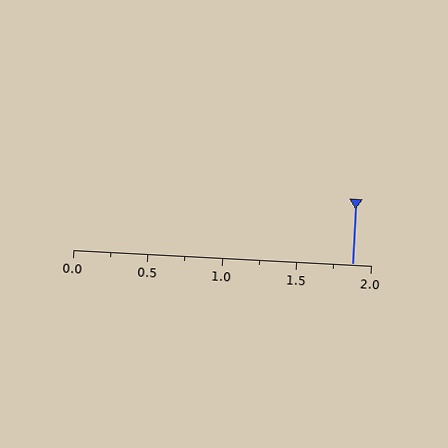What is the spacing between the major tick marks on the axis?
The major ticks are spaced 0.5 apart.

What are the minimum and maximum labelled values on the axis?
The axis runs from 0.0 to 2.0.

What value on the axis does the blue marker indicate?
The marker indicates approximately 1.88.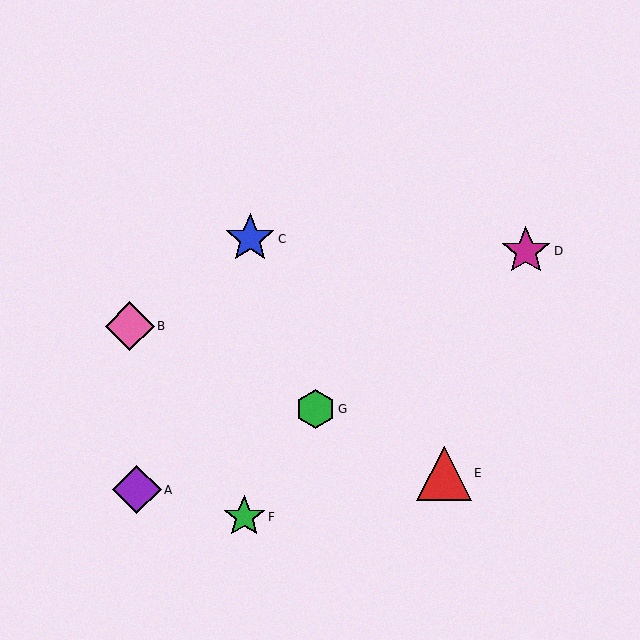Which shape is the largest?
The red triangle (labeled E) is the largest.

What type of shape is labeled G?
Shape G is a green hexagon.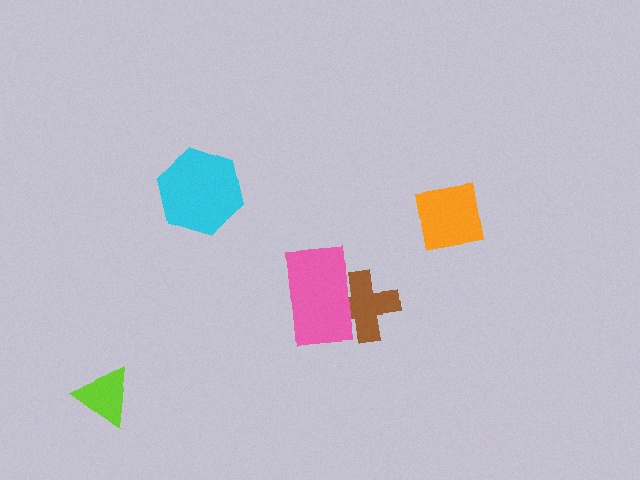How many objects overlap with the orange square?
0 objects overlap with the orange square.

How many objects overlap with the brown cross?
1 object overlaps with the brown cross.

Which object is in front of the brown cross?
The pink rectangle is in front of the brown cross.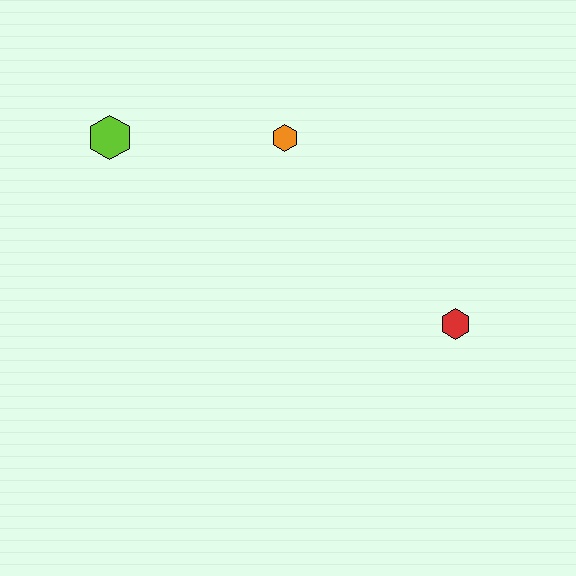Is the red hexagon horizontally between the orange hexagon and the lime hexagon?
No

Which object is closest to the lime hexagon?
The orange hexagon is closest to the lime hexagon.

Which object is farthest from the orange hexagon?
The red hexagon is farthest from the orange hexagon.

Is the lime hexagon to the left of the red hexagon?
Yes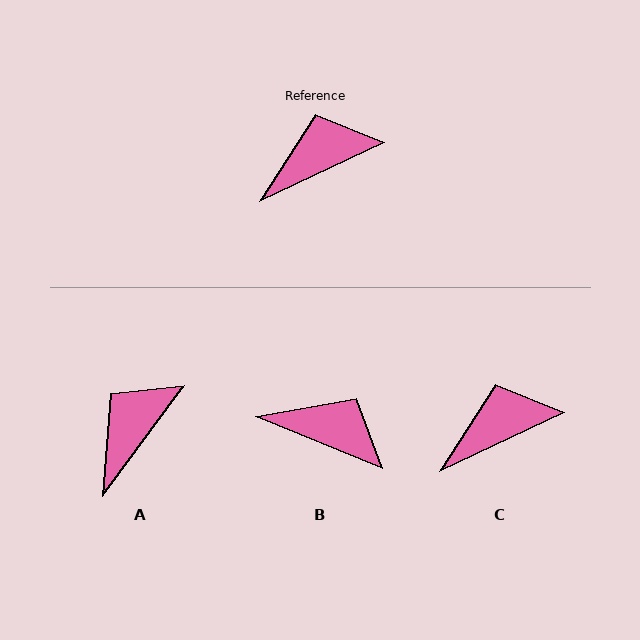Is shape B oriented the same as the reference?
No, it is off by about 47 degrees.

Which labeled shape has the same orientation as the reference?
C.